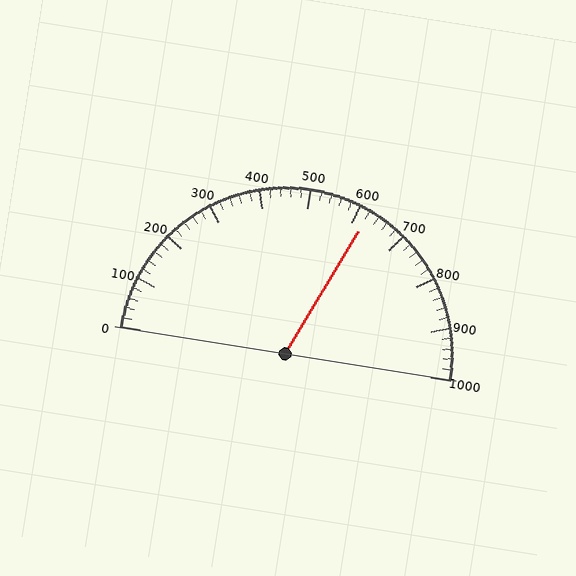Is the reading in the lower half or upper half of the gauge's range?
The reading is in the upper half of the range (0 to 1000).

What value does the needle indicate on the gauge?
The needle indicates approximately 620.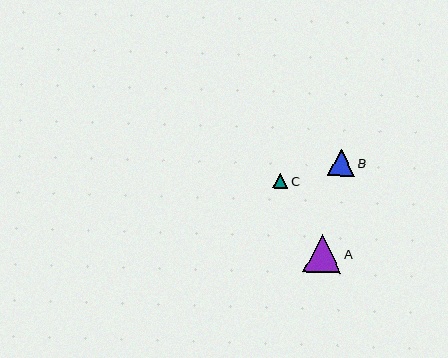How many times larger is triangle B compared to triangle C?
Triangle B is approximately 1.8 times the size of triangle C.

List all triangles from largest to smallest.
From largest to smallest: A, B, C.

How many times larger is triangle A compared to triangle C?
Triangle A is approximately 2.5 times the size of triangle C.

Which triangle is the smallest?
Triangle C is the smallest with a size of approximately 15 pixels.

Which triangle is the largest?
Triangle A is the largest with a size of approximately 38 pixels.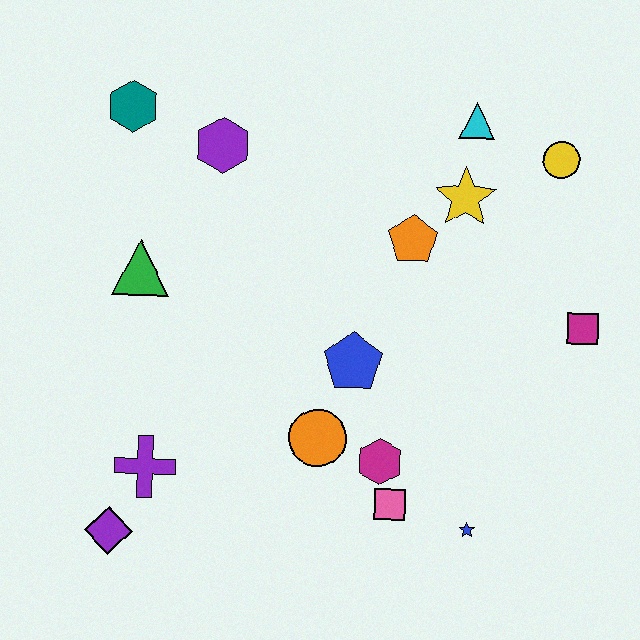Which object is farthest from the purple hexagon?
The blue star is farthest from the purple hexagon.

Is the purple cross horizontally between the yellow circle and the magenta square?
No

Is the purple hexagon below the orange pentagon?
No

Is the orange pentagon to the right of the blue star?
No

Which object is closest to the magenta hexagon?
The pink square is closest to the magenta hexagon.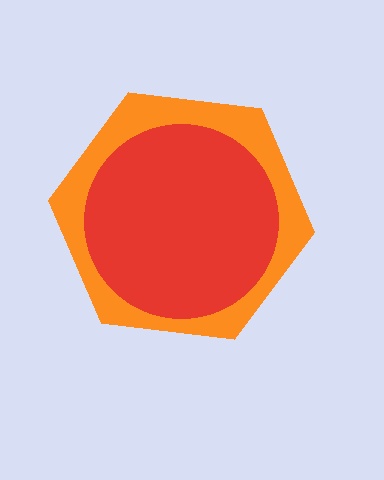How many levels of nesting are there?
2.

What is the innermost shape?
The red circle.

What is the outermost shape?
The orange hexagon.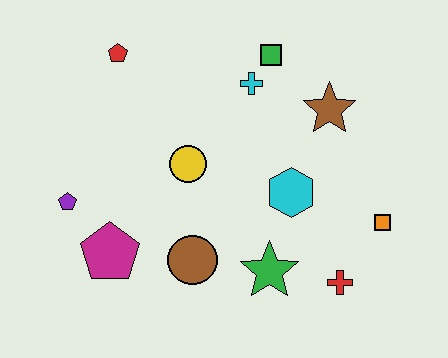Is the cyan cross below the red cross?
No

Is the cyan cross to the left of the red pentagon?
No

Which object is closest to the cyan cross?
The green square is closest to the cyan cross.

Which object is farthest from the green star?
The red pentagon is farthest from the green star.